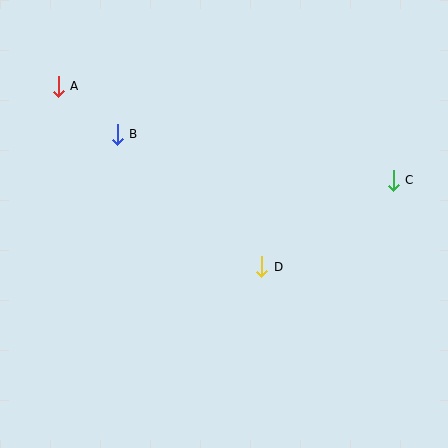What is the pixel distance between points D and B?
The distance between D and B is 196 pixels.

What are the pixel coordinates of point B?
Point B is at (117, 134).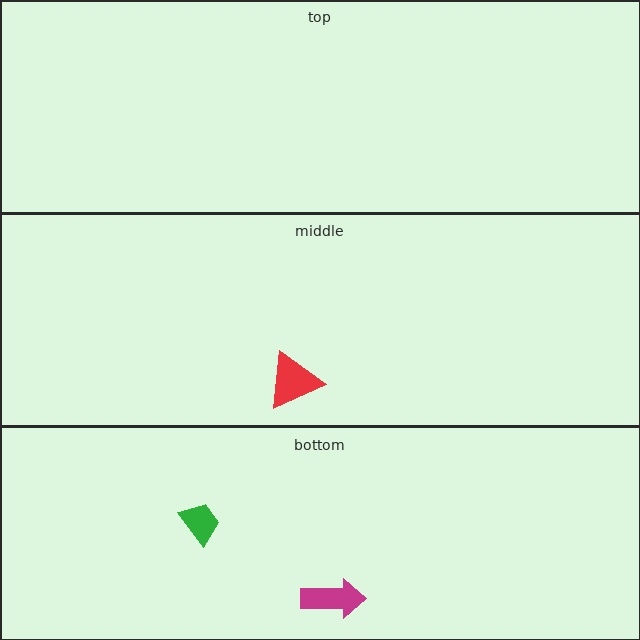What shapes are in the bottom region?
The green trapezoid, the magenta arrow.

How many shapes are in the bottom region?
2.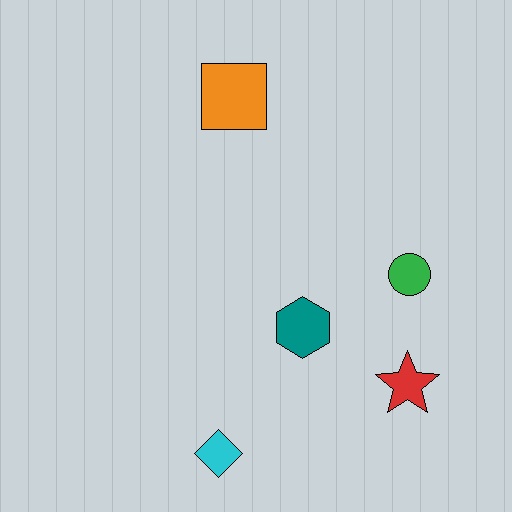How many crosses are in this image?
There are no crosses.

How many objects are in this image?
There are 5 objects.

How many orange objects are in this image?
There is 1 orange object.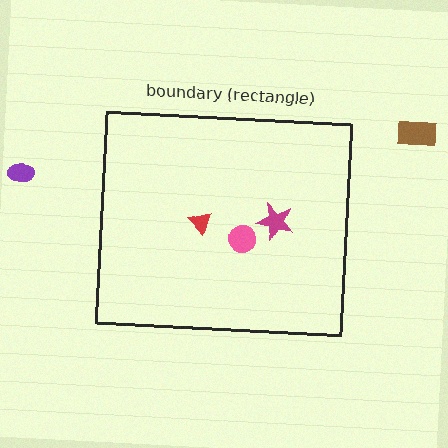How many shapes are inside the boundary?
3 inside, 2 outside.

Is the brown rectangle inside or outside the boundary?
Outside.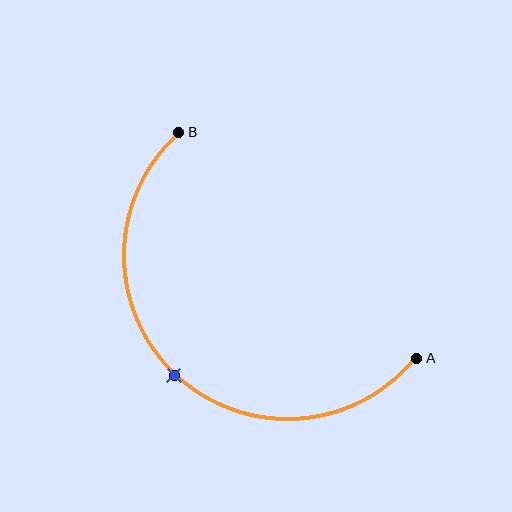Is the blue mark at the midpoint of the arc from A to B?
Yes. The blue mark lies on the arc at equal arc-length from both A and B — it is the arc midpoint.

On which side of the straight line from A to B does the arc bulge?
The arc bulges below and to the left of the straight line connecting A and B.